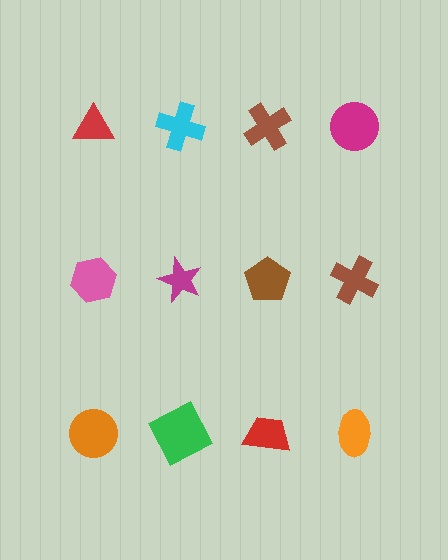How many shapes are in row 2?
4 shapes.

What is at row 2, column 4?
A brown cross.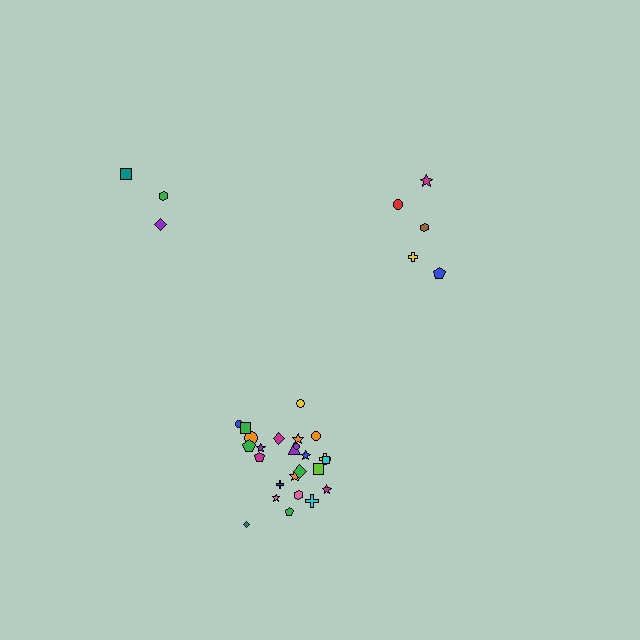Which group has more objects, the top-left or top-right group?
The top-right group.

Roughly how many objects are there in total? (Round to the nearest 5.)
Roughly 35 objects in total.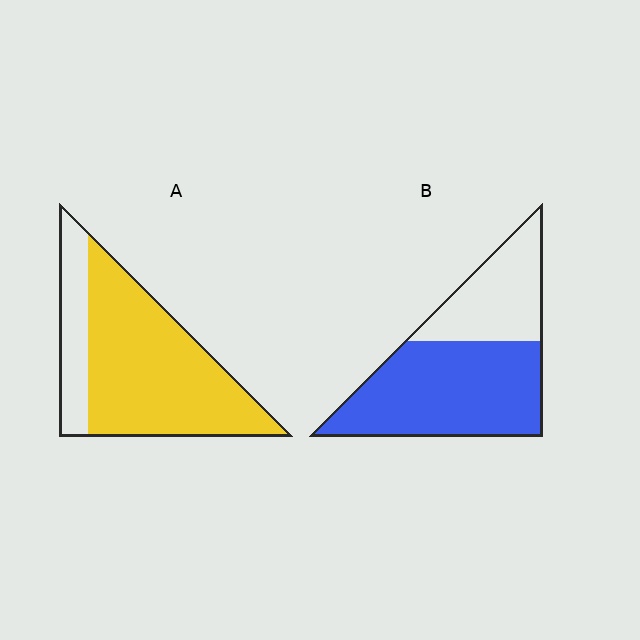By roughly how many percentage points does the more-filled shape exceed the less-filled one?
By roughly 10 percentage points (A over B).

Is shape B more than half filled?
Yes.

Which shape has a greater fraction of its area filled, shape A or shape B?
Shape A.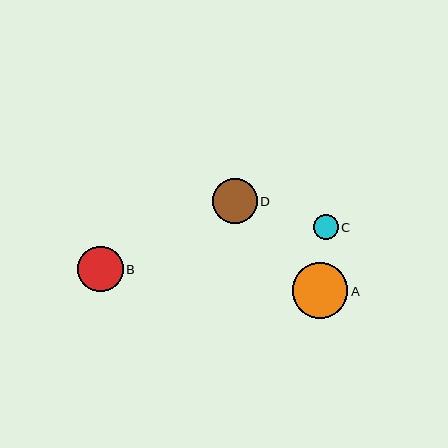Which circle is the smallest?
Circle C is the smallest with a size of approximately 25 pixels.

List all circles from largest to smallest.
From largest to smallest: A, B, D, C.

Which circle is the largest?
Circle A is the largest with a size of approximately 56 pixels.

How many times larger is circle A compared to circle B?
Circle A is approximately 1.2 times the size of circle B.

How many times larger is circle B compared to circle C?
Circle B is approximately 1.9 times the size of circle C.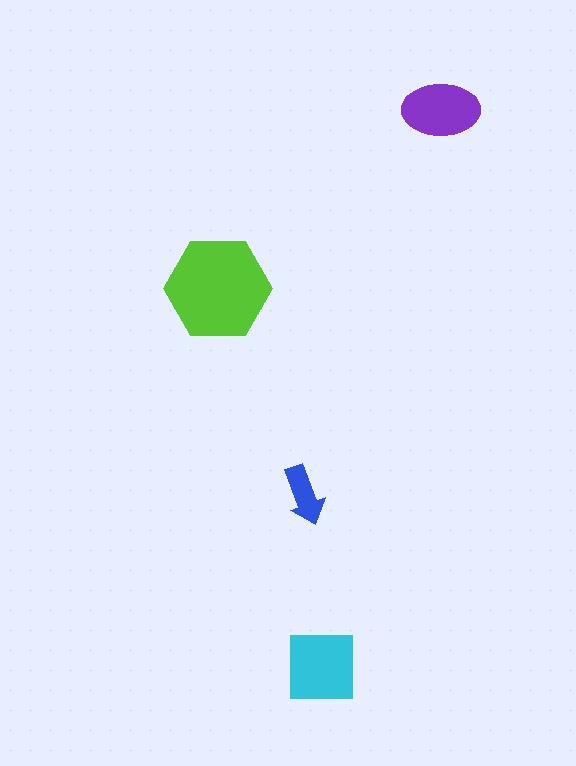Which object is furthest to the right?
The purple ellipse is rightmost.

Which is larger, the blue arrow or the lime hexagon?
The lime hexagon.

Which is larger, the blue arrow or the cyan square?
The cyan square.